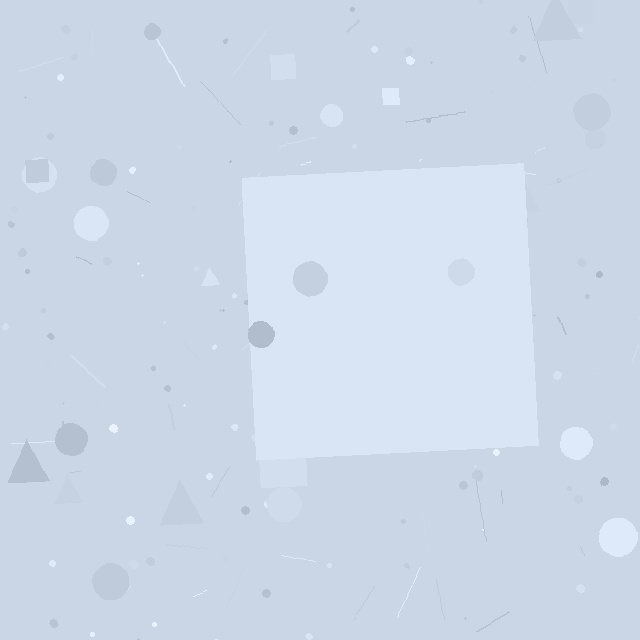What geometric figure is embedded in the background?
A square is embedded in the background.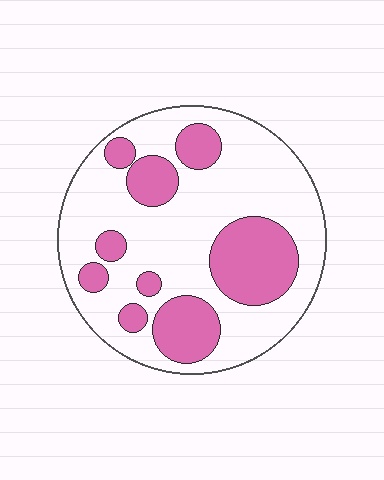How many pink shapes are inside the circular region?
9.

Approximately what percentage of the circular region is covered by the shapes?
Approximately 30%.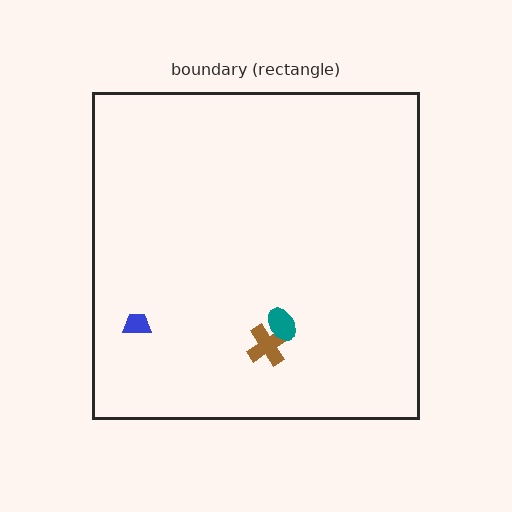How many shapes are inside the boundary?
3 inside, 0 outside.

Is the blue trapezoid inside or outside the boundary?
Inside.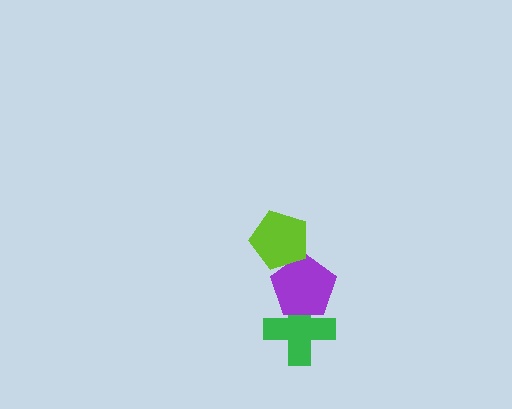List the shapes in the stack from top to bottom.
From top to bottom: the lime pentagon, the purple pentagon, the green cross.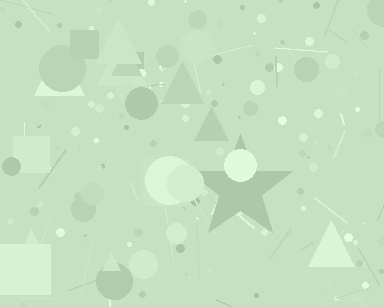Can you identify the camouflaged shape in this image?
The camouflaged shape is a star.